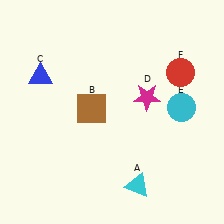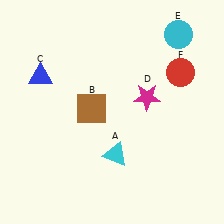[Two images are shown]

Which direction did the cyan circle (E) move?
The cyan circle (E) moved up.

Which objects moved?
The objects that moved are: the cyan triangle (A), the cyan circle (E).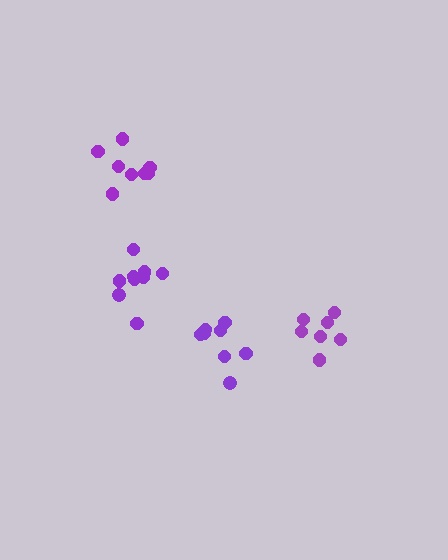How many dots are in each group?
Group 1: 8 dots, Group 2: 9 dots, Group 3: 7 dots, Group 4: 8 dots (32 total).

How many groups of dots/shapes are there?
There are 4 groups.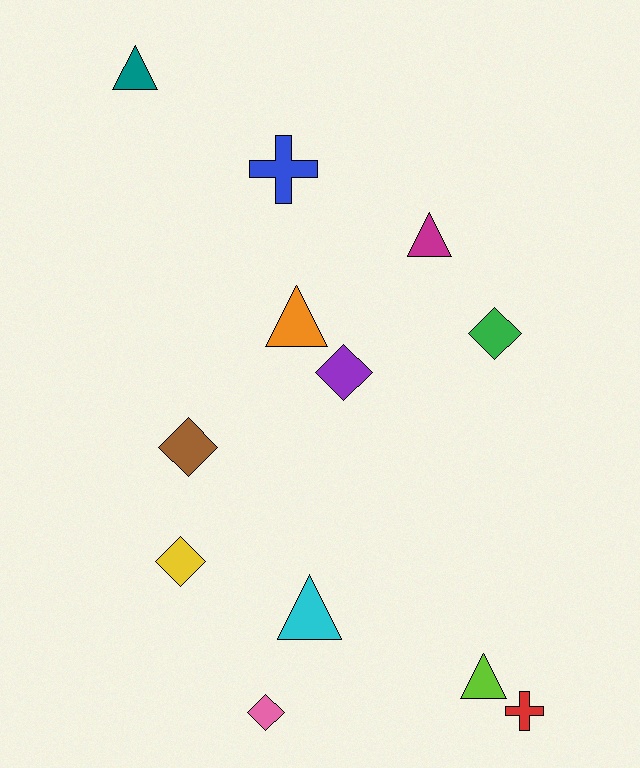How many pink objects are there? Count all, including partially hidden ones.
There is 1 pink object.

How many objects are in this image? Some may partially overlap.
There are 12 objects.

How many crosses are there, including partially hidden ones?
There are 2 crosses.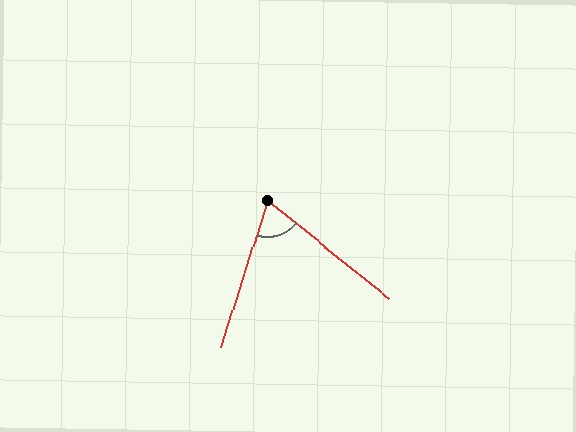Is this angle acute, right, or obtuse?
It is acute.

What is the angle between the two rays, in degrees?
Approximately 69 degrees.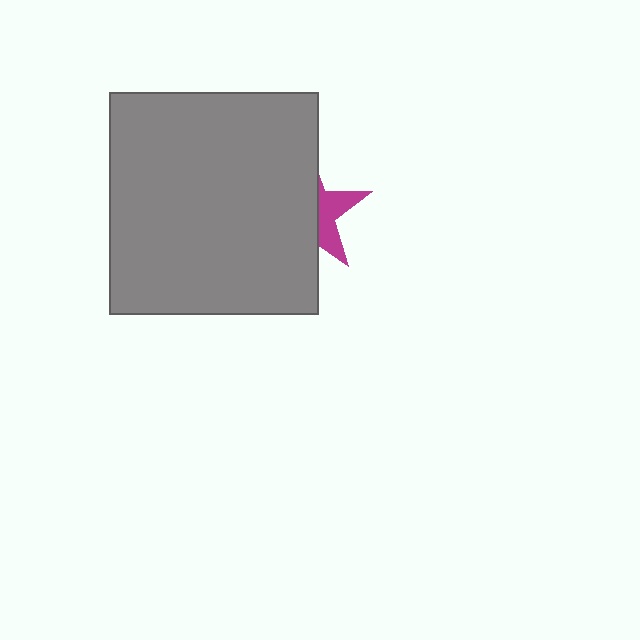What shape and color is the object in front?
The object in front is a gray rectangle.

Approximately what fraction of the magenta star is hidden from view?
Roughly 66% of the magenta star is hidden behind the gray rectangle.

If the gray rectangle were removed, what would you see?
You would see the complete magenta star.